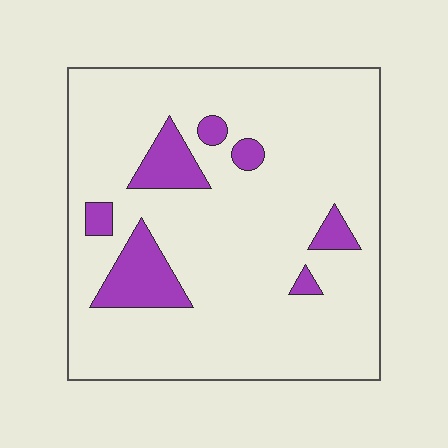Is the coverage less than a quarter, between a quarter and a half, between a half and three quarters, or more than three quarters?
Less than a quarter.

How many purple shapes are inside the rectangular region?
7.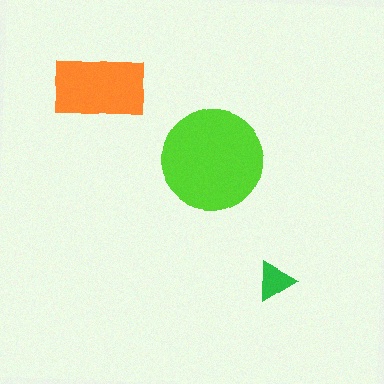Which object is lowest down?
The green triangle is bottommost.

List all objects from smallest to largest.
The green triangle, the orange rectangle, the lime circle.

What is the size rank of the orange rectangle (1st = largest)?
2nd.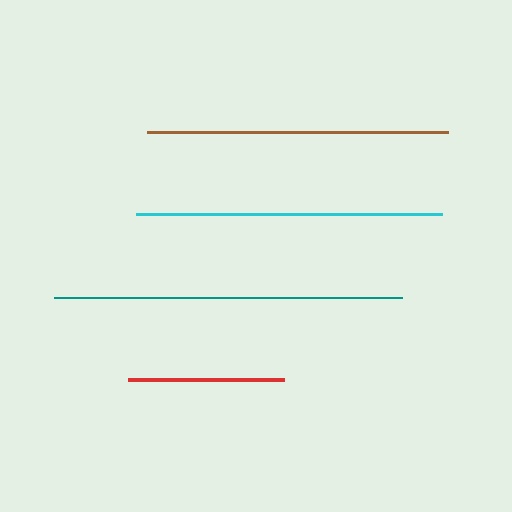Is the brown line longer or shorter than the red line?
The brown line is longer than the red line.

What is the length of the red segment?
The red segment is approximately 156 pixels long.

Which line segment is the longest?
The teal line is the longest at approximately 348 pixels.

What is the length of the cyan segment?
The cyan segment is approximately 306 pixels long.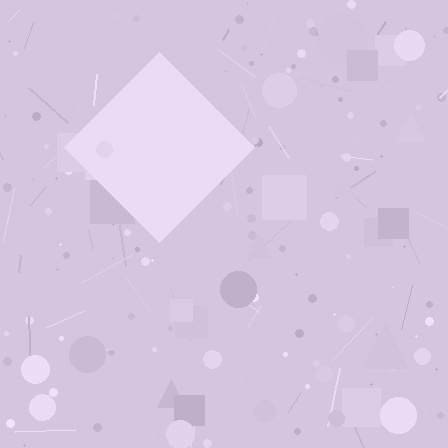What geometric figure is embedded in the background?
A diamond is embedded in the background.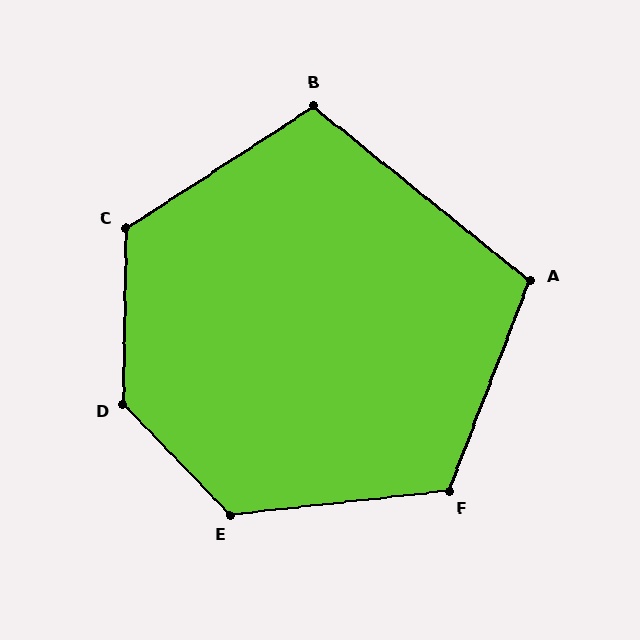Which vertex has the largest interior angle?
D, at approximately 135 degrees.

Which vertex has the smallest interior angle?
A, at approximately 108 degrees.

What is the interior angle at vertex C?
Approximately 124 degrees (obtuse).